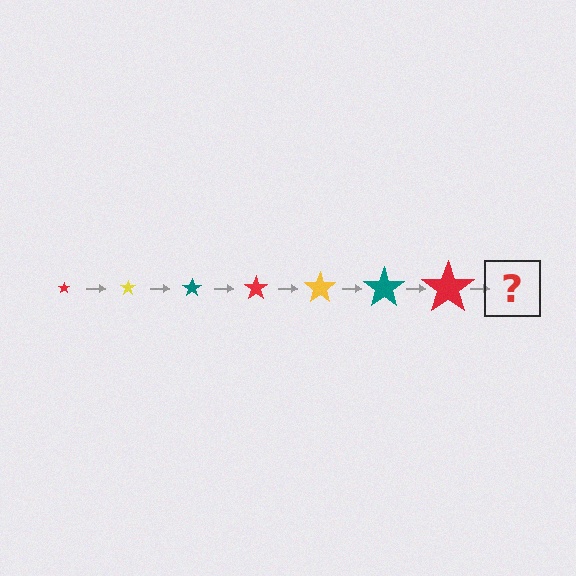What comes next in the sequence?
The next element should be a yellow star, larger than the previous one.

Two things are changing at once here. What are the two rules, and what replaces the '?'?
The two rules are that the star grows larger each step and the color cycles through red, yellow, and teal. The '?' should be a yellow star, larger than the previous one.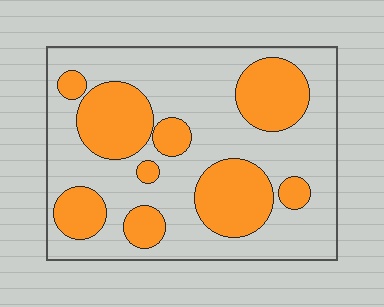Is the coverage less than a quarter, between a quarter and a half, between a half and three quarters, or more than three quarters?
Between a quarter and a half.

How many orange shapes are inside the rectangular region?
9.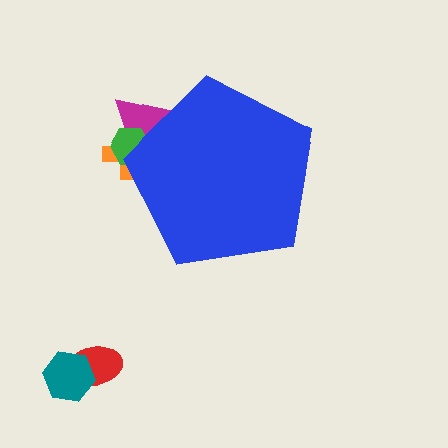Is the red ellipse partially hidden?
No, the red ellipse is fully visible.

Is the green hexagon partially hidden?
Yes, the green hexagon is partially hidden behind the blue pentagon.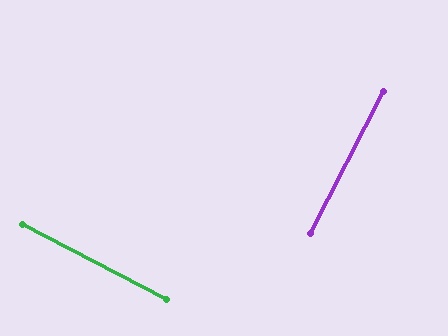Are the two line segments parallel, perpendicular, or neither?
Perpendicular — they meet at approximately 90°.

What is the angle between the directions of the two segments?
Approximately 90 degrees.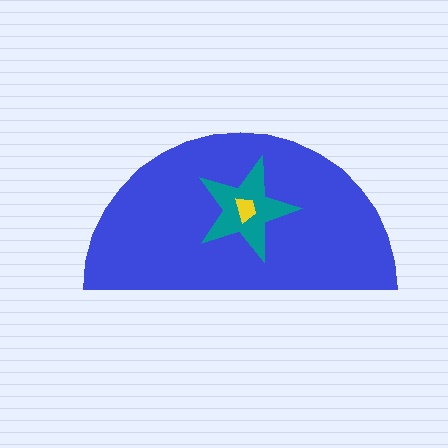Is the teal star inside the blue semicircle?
Yes.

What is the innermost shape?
The yellow trapezoid.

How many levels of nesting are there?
3.